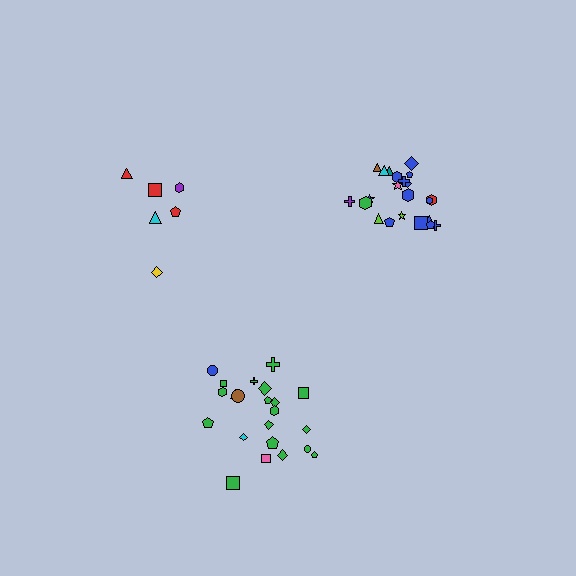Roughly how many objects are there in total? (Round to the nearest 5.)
Roughly 50 objects in total.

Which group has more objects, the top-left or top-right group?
The top-right group.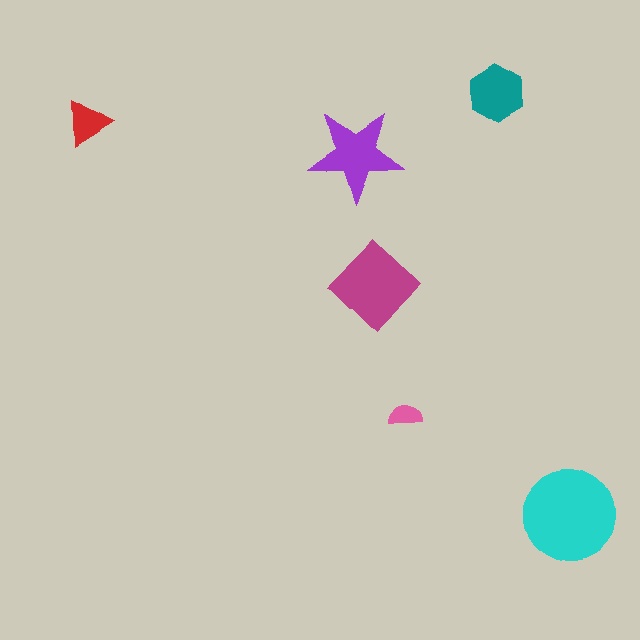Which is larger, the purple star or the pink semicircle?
The purple star.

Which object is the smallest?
The pink semicircle.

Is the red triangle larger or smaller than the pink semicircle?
Larger.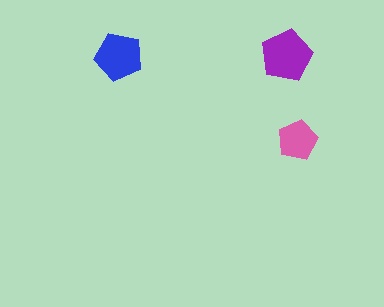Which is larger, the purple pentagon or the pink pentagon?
The purple one.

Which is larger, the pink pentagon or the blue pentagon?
The blue one.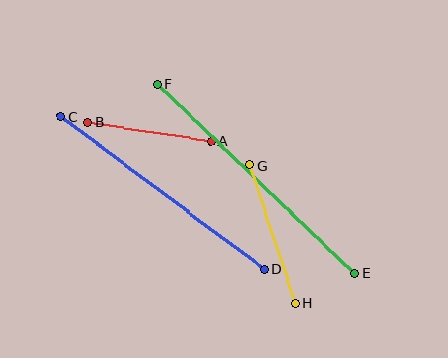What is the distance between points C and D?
The distance is approximately 254 pixels.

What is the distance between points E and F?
The distance is approximately 273 pixels.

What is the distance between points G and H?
The distance is approximately 145 pixels.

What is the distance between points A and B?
The distance is approximately 125 pixels.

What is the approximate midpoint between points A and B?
The midpoint is at approximately (149, 131) pixels.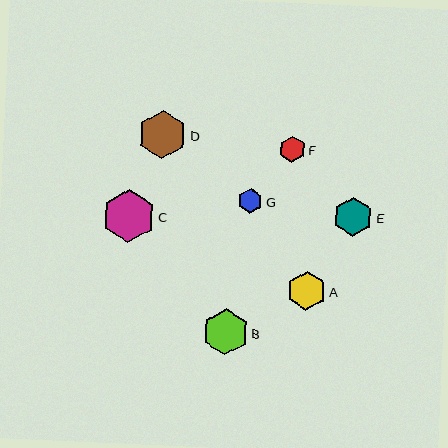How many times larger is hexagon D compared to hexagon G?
Hexagon D is approximately 1.9 times the size of hexagon G.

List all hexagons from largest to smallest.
From largest to smallest: C, D, B, E, A, F, G.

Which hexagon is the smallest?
Hexagon G is the smallest with a size of approximately 25 pixels.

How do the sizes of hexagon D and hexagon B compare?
Hexagon D and hexagon B are approximately the same size.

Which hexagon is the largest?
Hexagon C is the largest with a size of approximately 53 pixels.